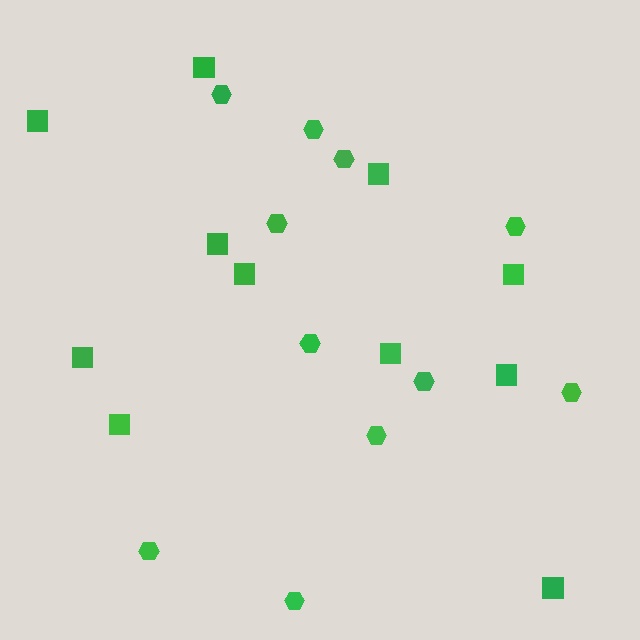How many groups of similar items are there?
There are 2 groups: one group of hexagons (11) and one group of squares (11).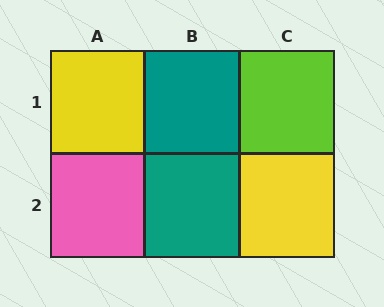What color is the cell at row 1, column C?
Lime.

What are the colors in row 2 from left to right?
Pink, teal, yellow.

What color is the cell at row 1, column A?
Yellow.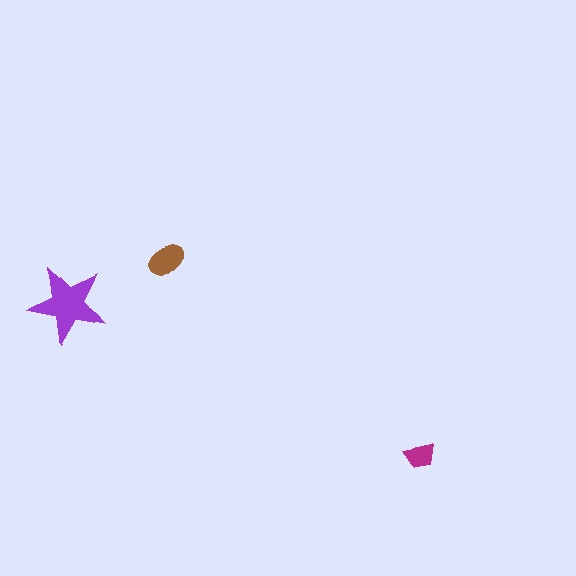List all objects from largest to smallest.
The purple star, the brown ellipse, the magenta trapezoid.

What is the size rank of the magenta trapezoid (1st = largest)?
3rd.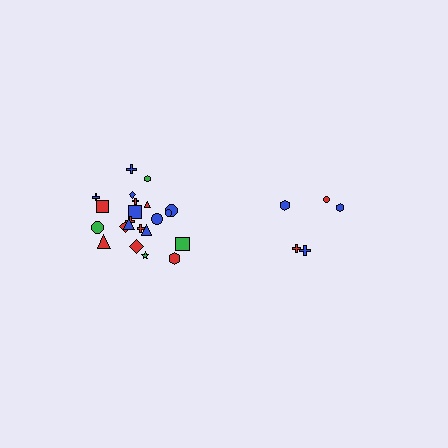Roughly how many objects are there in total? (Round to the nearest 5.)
Roughly 25 objects in total.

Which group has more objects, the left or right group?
The left group.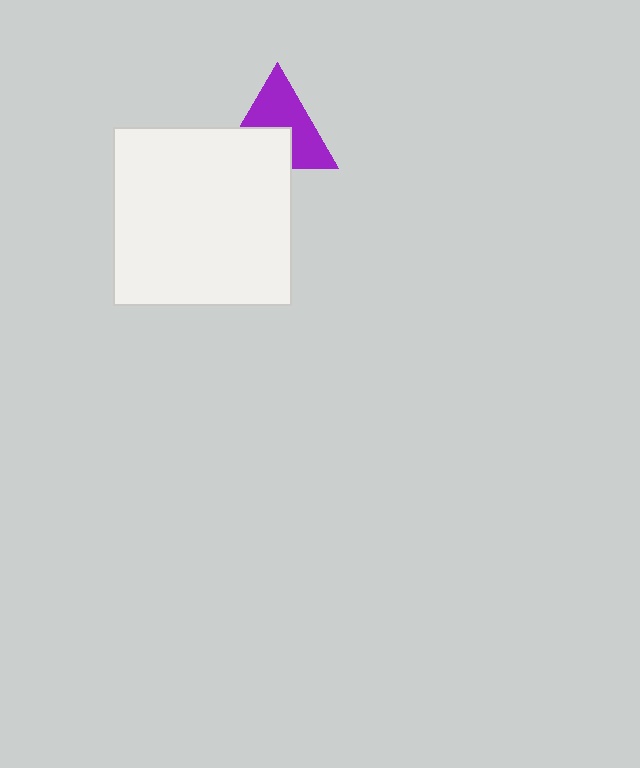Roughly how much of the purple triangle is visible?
About half of it is visible (roughly 60%).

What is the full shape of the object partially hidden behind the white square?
The partially hidden object is a purple triangle.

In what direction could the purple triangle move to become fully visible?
The purple triangle could move up. That would shift it out from behind the white square entirely.